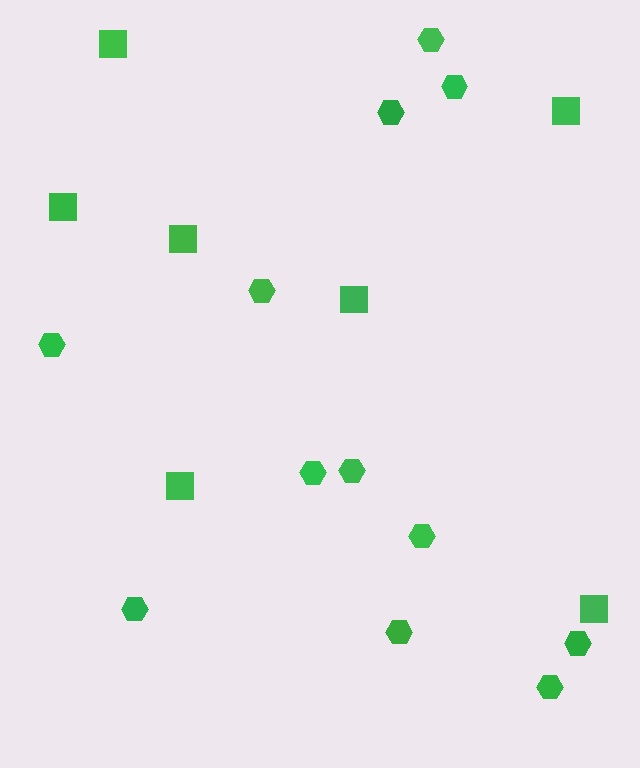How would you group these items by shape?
There are 2 groups: one group of hexagons (12) and one group of squares (7).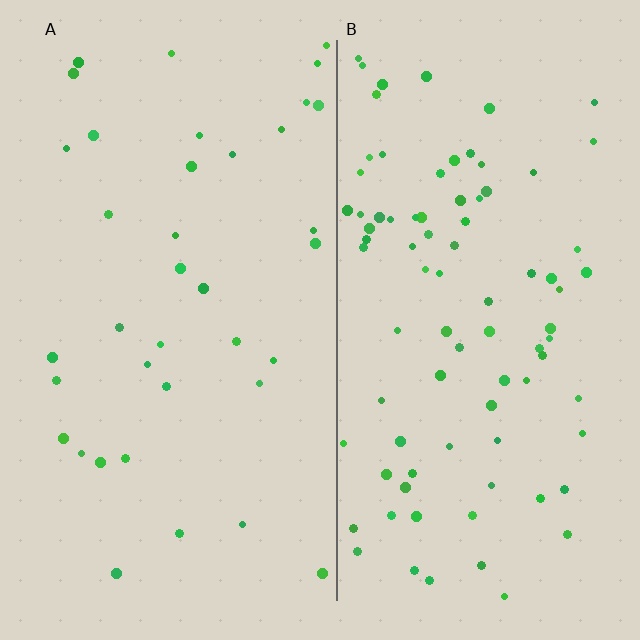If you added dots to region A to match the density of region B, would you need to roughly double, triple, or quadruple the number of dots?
Approximately double.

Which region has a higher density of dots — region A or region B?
B (the right).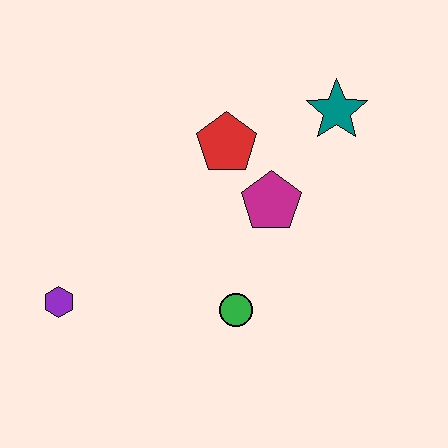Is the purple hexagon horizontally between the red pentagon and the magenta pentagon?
No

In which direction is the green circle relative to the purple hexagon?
The green circle is to the right of the purple hexagon.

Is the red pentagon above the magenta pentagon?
Yes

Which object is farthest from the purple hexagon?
The teal star is farthest from the purple hexagon.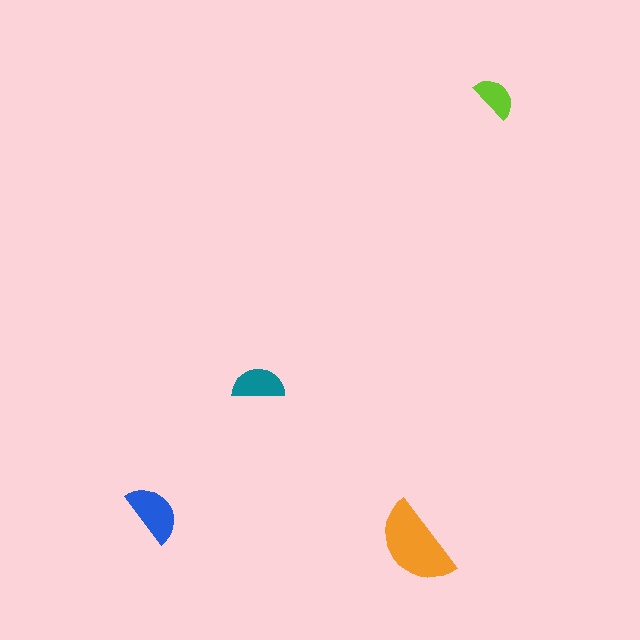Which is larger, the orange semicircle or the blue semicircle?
The orange one.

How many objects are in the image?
There are 4 objects in the image.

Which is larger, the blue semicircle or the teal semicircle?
The blue one.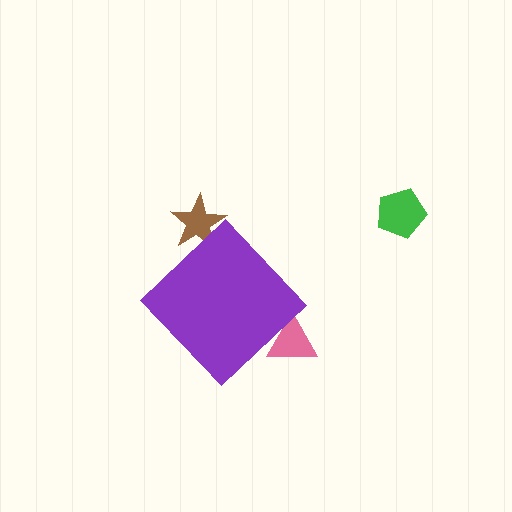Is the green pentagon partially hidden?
No, the green pentagon is fully visible.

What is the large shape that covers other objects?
A purple diamond.